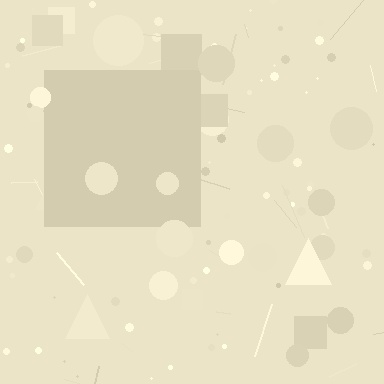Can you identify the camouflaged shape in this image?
The camouflaged shape is a square.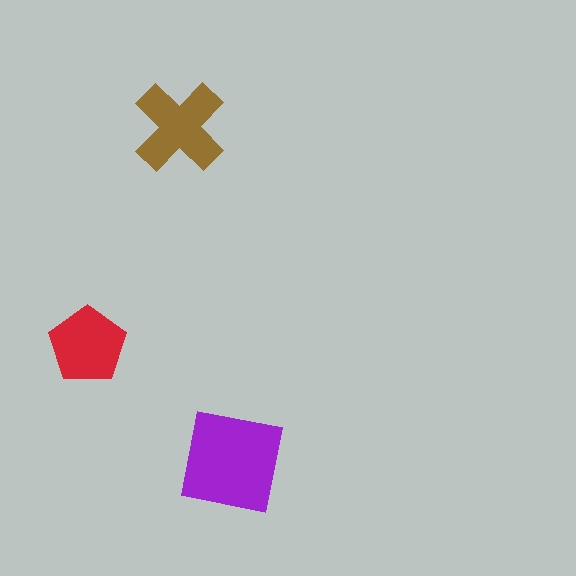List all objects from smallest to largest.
The red pentagon, the brown cross, the purple square.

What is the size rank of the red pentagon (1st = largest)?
3rd.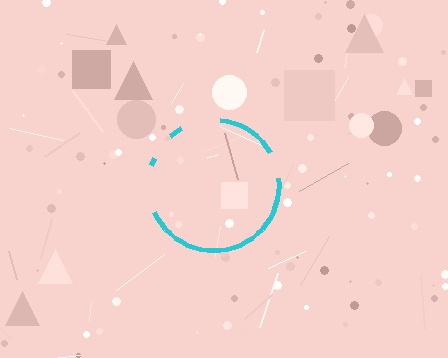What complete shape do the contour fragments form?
The contour fragments form a circle.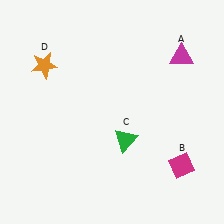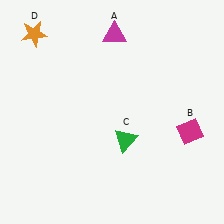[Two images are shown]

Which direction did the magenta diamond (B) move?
The magenta diamond (B) moved up.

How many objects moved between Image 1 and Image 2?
3 objects moved between the two images.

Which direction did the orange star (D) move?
The orange star (D) moved up.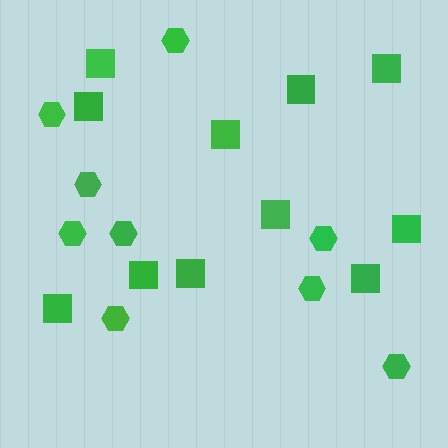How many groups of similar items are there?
There are 2 groups: one group of squares (11) and one group of hexagons (9).